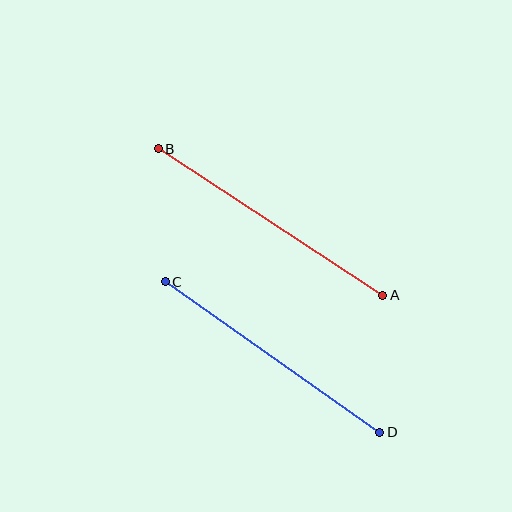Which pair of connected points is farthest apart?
Points A and B are farthest apart.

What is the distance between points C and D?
The distance is approximately 262 pixels.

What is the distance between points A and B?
The distance is approximately 268 pixels.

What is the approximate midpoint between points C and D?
The midpoint is at approximately (272, 357) pixels.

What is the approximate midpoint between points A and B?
The midpoint is at approximately (270, 222) pixels.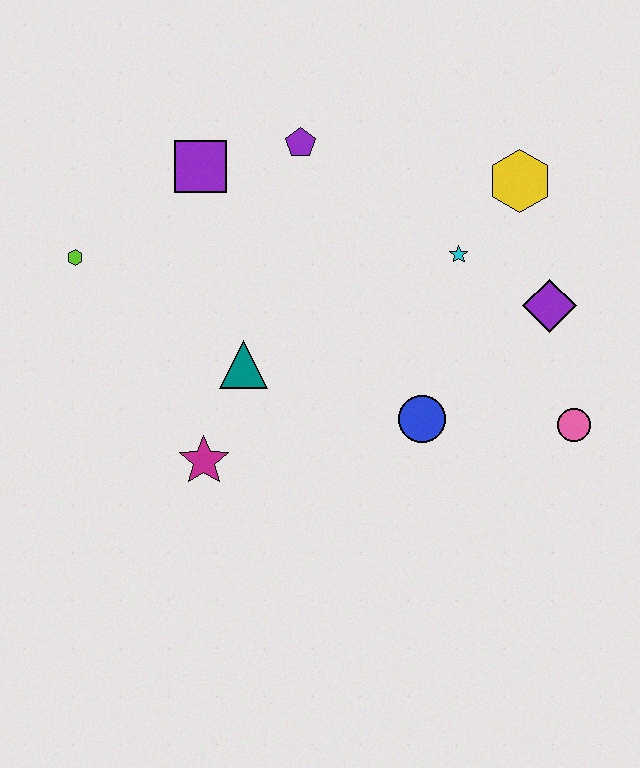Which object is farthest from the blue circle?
The lime hexagon is farthest from the blue circle.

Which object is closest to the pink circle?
The purple diamond is closest to the pink circle.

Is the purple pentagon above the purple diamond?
Yes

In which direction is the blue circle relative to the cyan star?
The blue circle is below the cyan star.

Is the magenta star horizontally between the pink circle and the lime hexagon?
Yes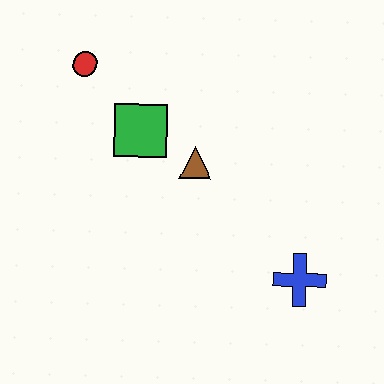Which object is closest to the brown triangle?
The green square is closest to the brown triangle.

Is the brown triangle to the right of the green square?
Yes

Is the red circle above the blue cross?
Yes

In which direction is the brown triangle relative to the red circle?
The brown triangle is to the right of the red circle.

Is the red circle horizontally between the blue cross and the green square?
No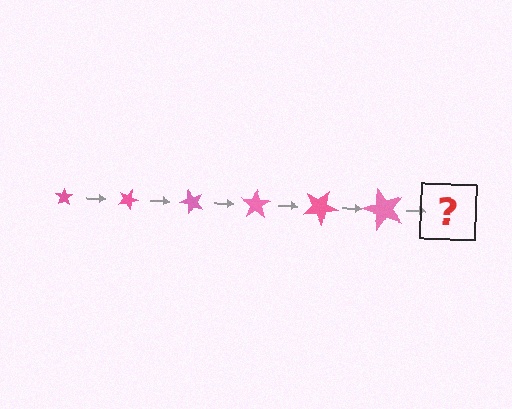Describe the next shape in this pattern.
It should be a star, larger than the previous one and rotated 150 degrees from the start.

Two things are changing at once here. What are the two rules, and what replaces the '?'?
The two rules are that the star grows larger each step and it rotates 25 degrees each step. The '?' should be a star, larger than the previous one and rotated 150 degrees from the start.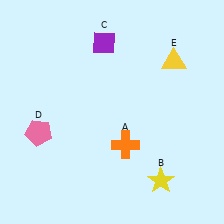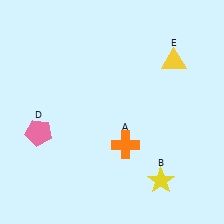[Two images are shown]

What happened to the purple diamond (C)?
The purple diamond (C) was removed in Image 2. It was in the top-left area of Image 1.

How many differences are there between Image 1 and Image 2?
There is 1 difference between the two images.